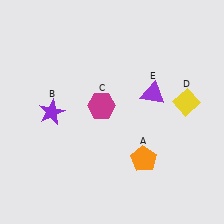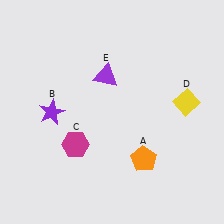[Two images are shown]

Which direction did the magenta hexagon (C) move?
The magenta hexagon (C) moved down.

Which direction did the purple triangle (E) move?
The purple triangle (E) moved left.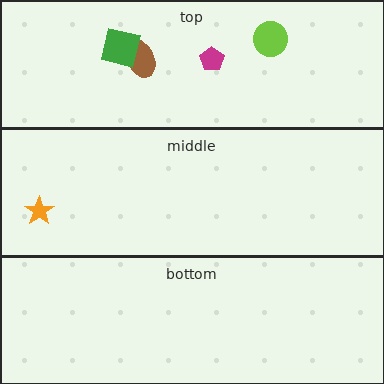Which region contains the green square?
The top region.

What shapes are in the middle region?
The orange star.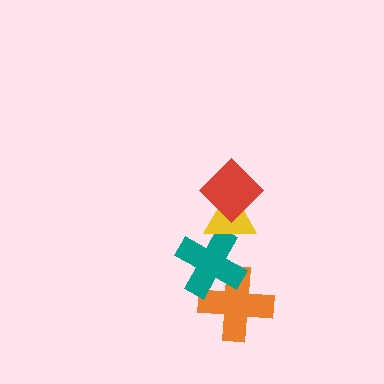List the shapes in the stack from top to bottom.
From top to bottom: the red diamond, the yellow triangle, the teal cross, the orange cross.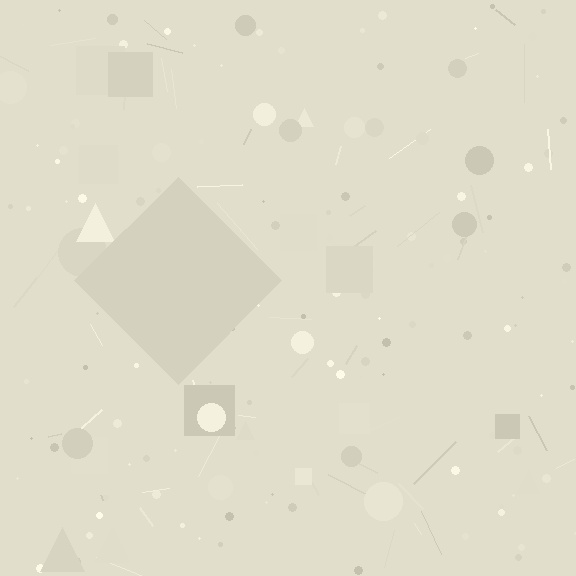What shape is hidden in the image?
A diamond is hidden in the image.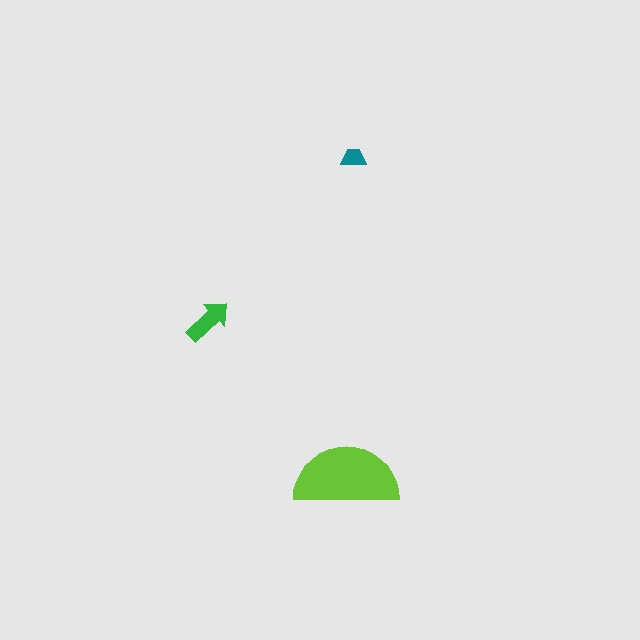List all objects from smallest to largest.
The teal trapezoid, the green arrow, the lime semicircle.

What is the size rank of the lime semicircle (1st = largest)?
1st.